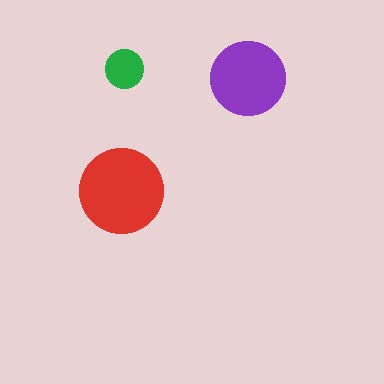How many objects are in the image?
There are 3 objects in the image.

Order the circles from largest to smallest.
the red one, the purple one, the green one.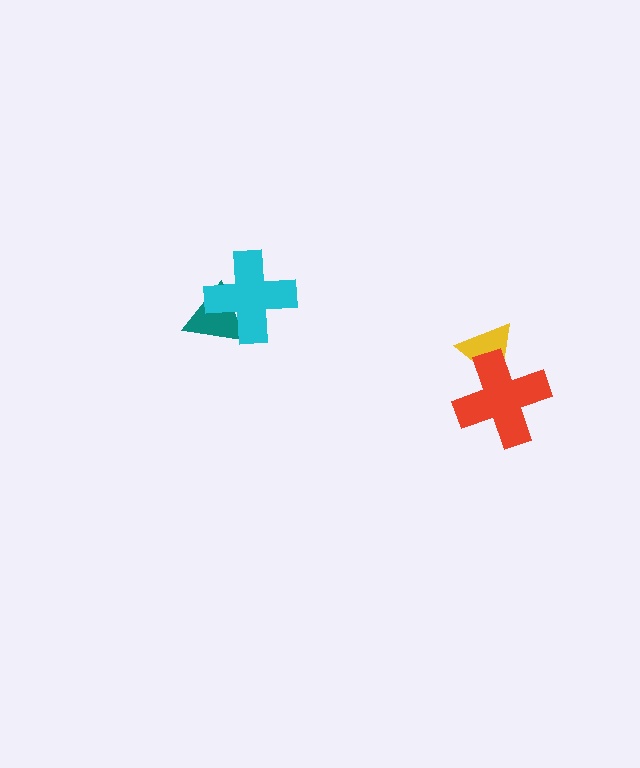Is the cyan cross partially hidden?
No, no other shape covers it.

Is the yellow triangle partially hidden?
Yes, it is partially covered by another shape.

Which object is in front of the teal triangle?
The cyan cross is in front of the teal triangle.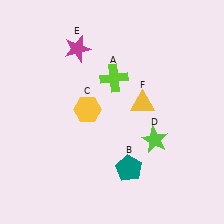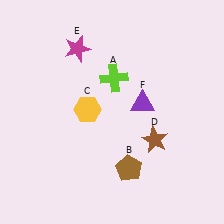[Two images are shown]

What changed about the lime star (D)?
In Image 1, D is lime. In Image 2, it changed to brown.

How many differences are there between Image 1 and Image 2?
There are 3 differences between the two images.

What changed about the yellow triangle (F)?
In Image 1, F is yellow. In Image 2, it changed to purple.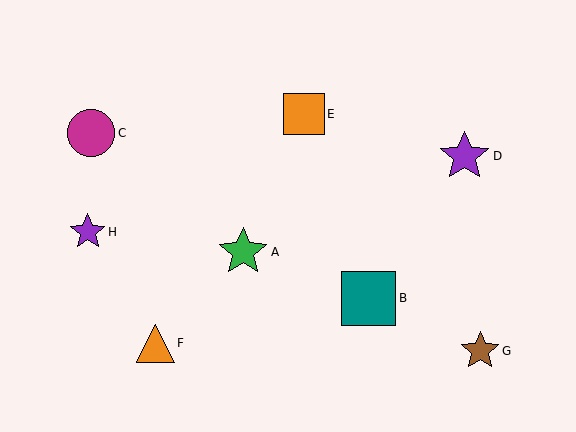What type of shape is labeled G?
Shape G is a brown star.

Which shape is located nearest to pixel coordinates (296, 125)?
The orange square (labeled E) at (304, 114) is nearest to that location.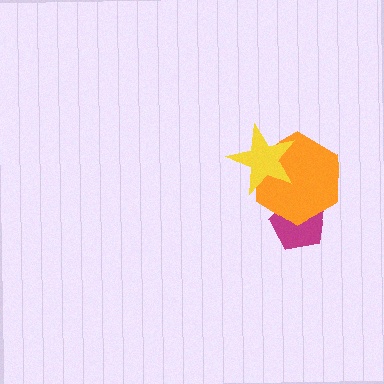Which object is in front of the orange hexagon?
The yellow star is in front of the orange hexagon.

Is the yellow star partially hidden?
No, no other shape covers it.